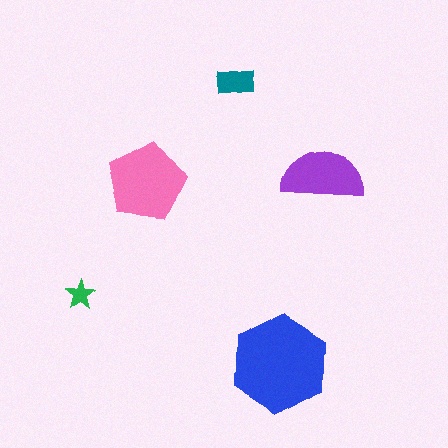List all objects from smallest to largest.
The green star, the teal rectangle, the purple semicircle, the pink pentagon, the blue hexagon.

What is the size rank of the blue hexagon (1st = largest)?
1st.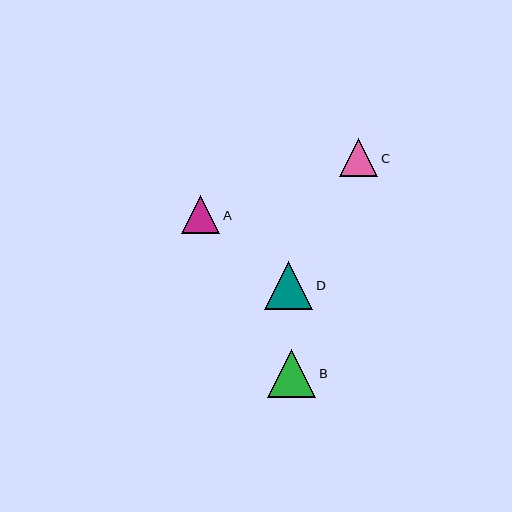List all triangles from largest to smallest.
From largest to smallest: B, D, A, C.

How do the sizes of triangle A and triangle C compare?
Triangle A and triangle C are approximately the same size.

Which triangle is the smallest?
Triangle C is the smallest with a size of approximately 38 pixels.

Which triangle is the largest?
Triangle B is the largest with a size of approximately 48 pixels.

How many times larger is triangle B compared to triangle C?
Triangle B is approximately 1.3 times the size of triangle C.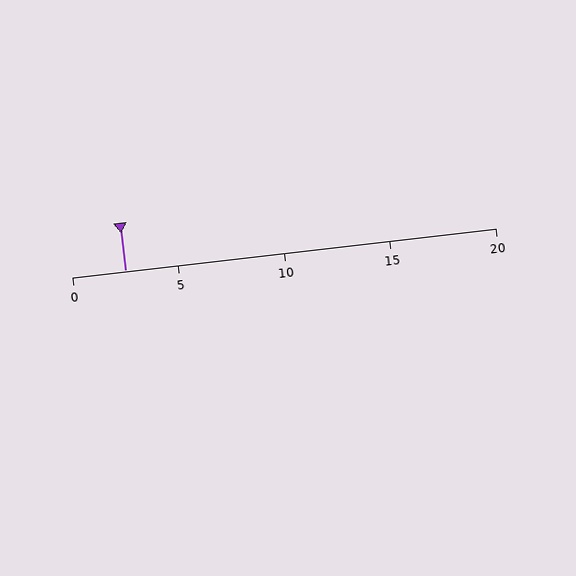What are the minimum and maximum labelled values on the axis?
The axis runs from 0 to 20.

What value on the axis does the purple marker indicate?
The marker indicates approximately 2.5.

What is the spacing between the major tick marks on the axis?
The major ticks are spaced 5 apart.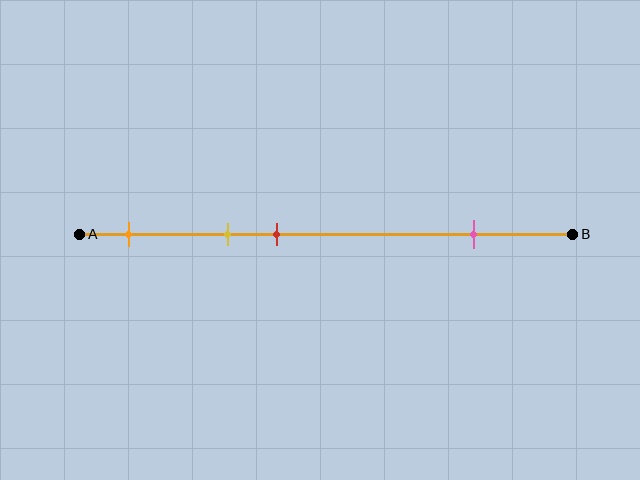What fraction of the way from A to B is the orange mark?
The orange mark is approximately 10% (0.1) of the way from A to B.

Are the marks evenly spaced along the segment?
No, the marks are not evenly spaced.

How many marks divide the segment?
There are 4 marks dividing the segment.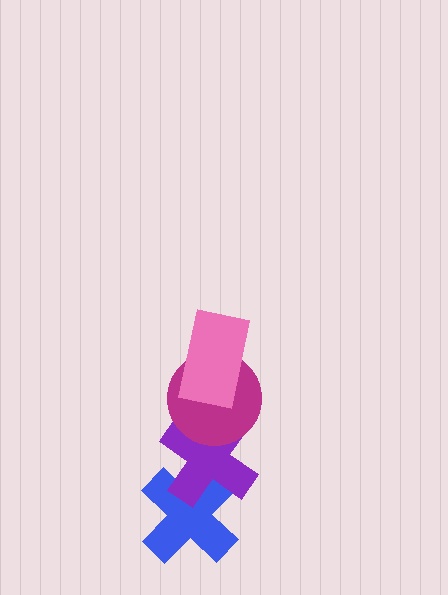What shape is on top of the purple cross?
The magenta circle is on top of the purple cross.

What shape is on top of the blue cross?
The purple cross is on top of the blue cross.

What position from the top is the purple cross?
The purple cross is 3rd from the top.